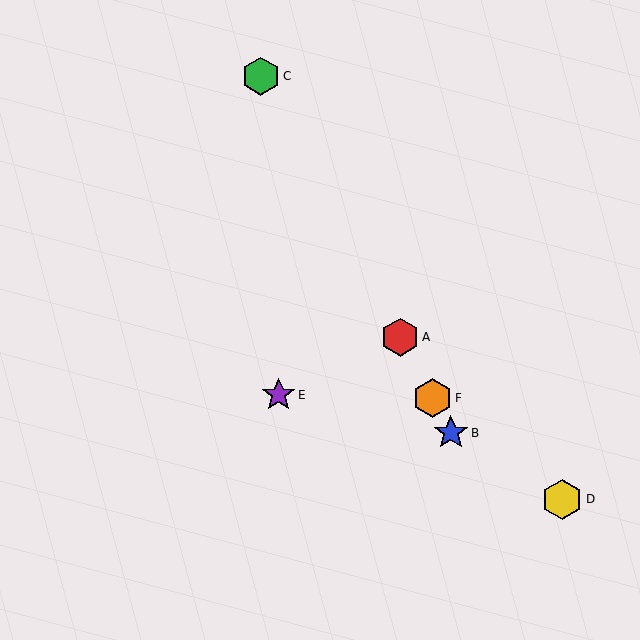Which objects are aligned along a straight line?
Objects A, B, C, F are aligned along a straight line.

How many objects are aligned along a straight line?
4 objects (A, B, C, F) are aligned along a straight line.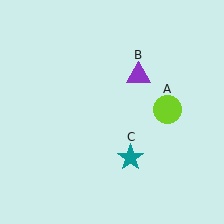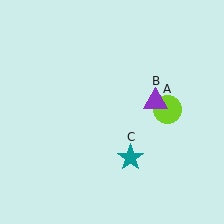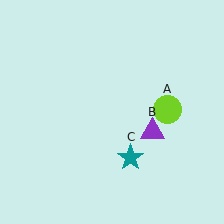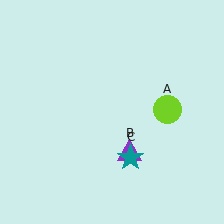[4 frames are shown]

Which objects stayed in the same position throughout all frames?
Lime circle (object A) and teal star (object C) remained stationary.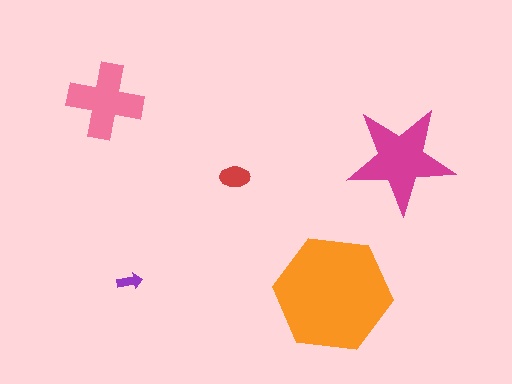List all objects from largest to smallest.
The orange hexagon, the magenta star, the pink cross, the red ellipse, the purple arrow.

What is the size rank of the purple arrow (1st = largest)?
5th.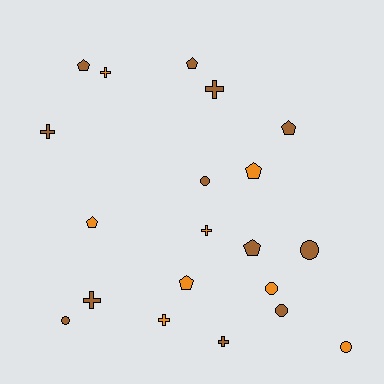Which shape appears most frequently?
Cross, with 7 objects.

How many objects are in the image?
There are 20 objects.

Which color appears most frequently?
Brown, with 12 objects.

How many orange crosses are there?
There are 3 orange crosses.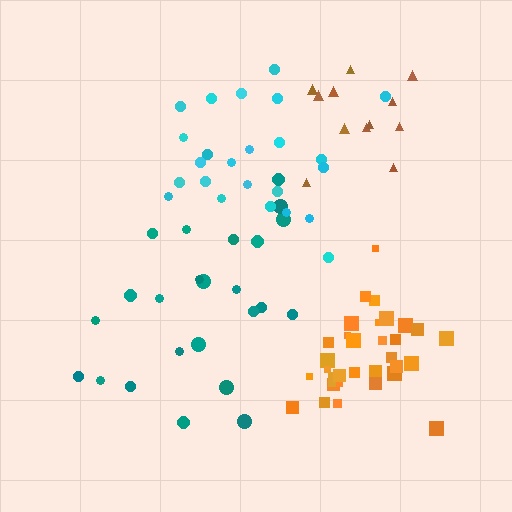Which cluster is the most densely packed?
Orange.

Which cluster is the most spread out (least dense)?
Teal.